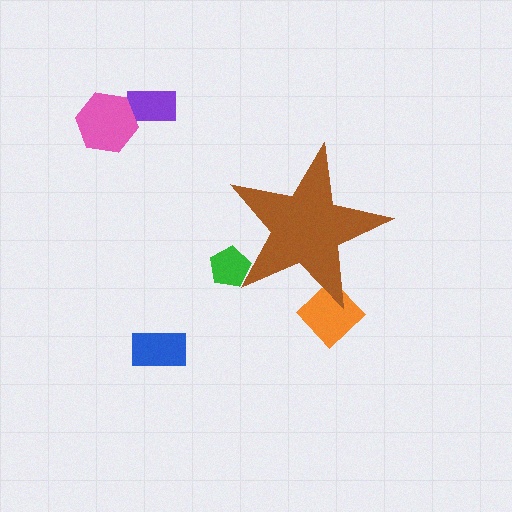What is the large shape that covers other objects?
A brown star.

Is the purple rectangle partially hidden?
No, the purple rectangle is fully visible.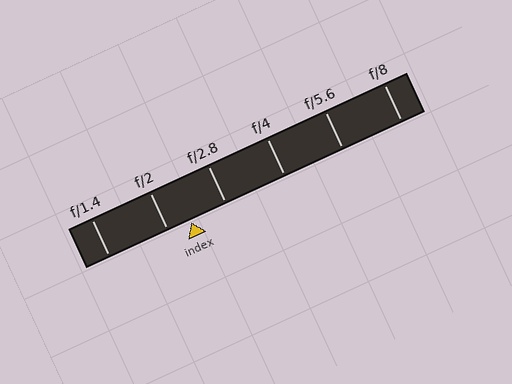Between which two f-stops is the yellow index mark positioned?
The index mark is between f/2 and f/2.8.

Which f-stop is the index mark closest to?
The index mark is closest to f/2.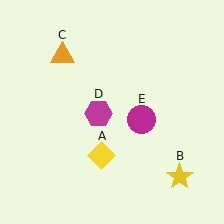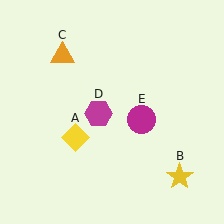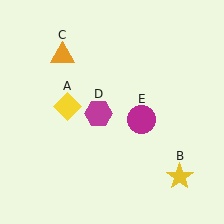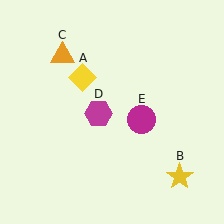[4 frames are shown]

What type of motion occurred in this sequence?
The yellow diamond (object A) rotated clockwise around the center of the scene.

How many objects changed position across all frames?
1 object changed position: yellow diamond (object A).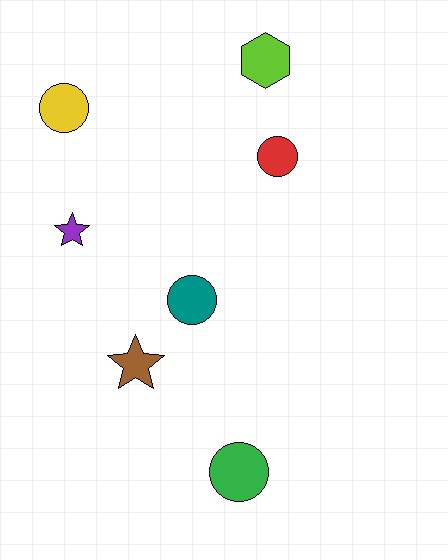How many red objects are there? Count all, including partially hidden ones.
There is 1 red object.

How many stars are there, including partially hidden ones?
There are 2 stars.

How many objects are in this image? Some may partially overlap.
There are 7 objects.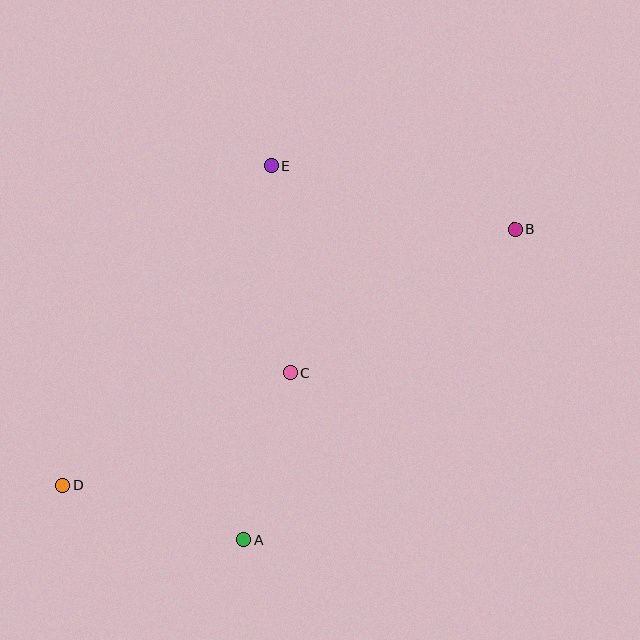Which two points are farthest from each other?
Points B and D are farthest from each other.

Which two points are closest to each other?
Points A and C are closest to each other.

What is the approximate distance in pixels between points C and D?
The distance between C and D is approximately 255 pixels.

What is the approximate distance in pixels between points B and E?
The distance between B and E is approximately 251 pixels.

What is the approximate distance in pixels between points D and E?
The distance between D and E is approximately 382 pixels.